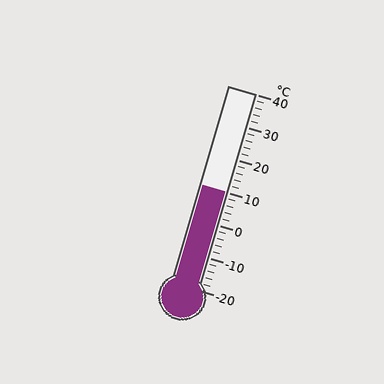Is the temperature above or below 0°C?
The temperature is above 0°C.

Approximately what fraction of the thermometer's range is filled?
The thermometer is filled to approximately 50% of its range.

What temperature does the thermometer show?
The thermometer shows approximately 10°C.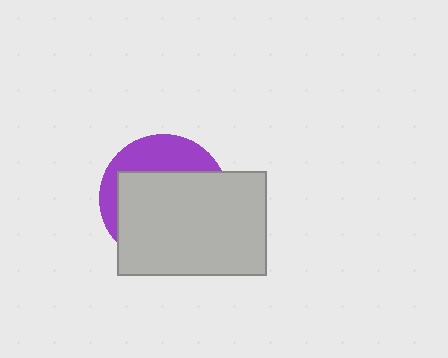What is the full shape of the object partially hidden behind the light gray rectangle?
The partially hidden object is a purple circle.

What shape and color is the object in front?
The object in front is a light gray rectangle.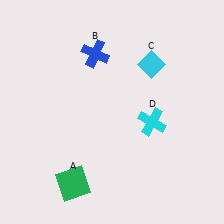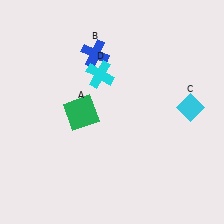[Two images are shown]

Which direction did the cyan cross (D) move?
The cyan cross (D) moved left.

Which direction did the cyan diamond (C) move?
The cyan diamond (C) moved down.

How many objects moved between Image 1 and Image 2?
3 objects moved between the two images.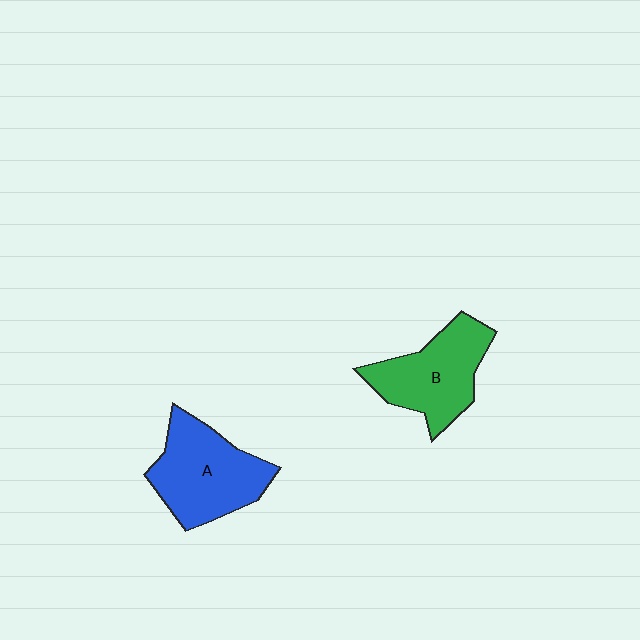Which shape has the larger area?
Shape A (blue).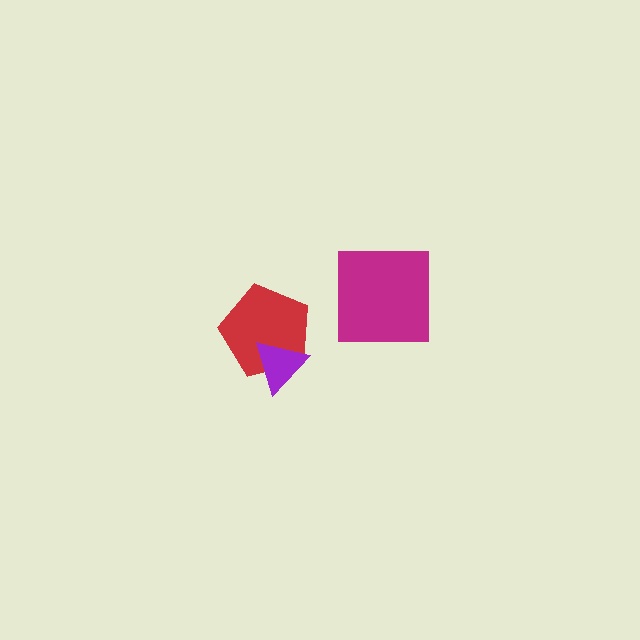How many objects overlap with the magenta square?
0 objects overlap with the magenta square.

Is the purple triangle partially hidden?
No, no other shape covers it.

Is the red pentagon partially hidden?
Yes, it is partially covered by another shape.